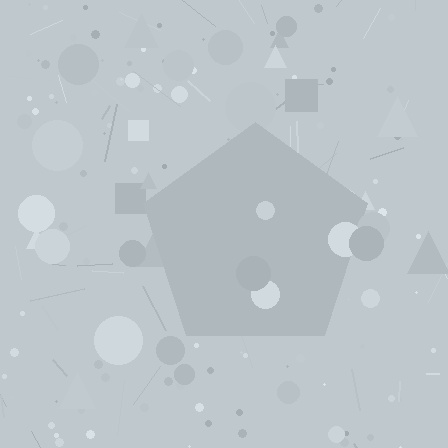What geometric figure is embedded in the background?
A pentagon is embedded in the background.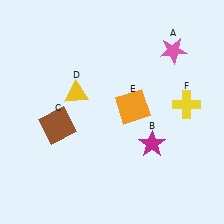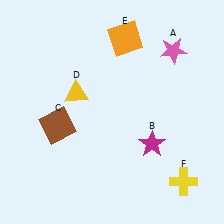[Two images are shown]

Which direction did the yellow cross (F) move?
The yellow cross (F) moved down.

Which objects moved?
The objects that moved are: the orange square (E), the yellow cross (F).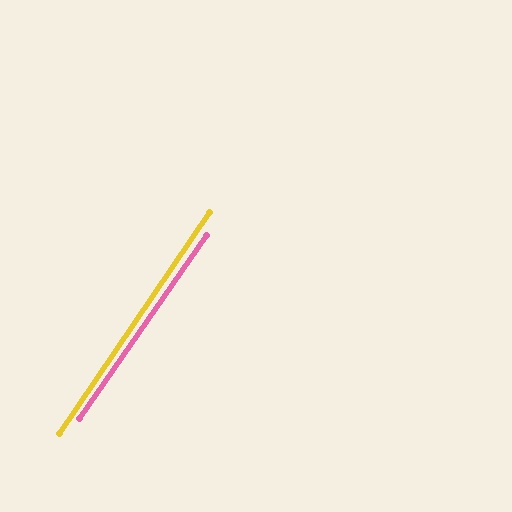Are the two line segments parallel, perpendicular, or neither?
Parallel — their directions differ by only 0.5°.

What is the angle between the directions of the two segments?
Approximately 0 degrees.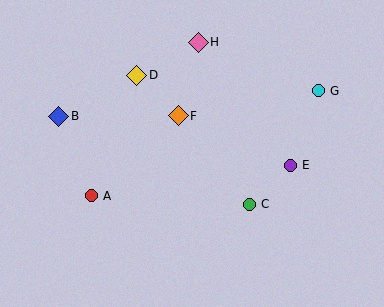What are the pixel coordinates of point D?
Point D is at (137, 75).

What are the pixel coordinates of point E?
Point E is at (290, 165).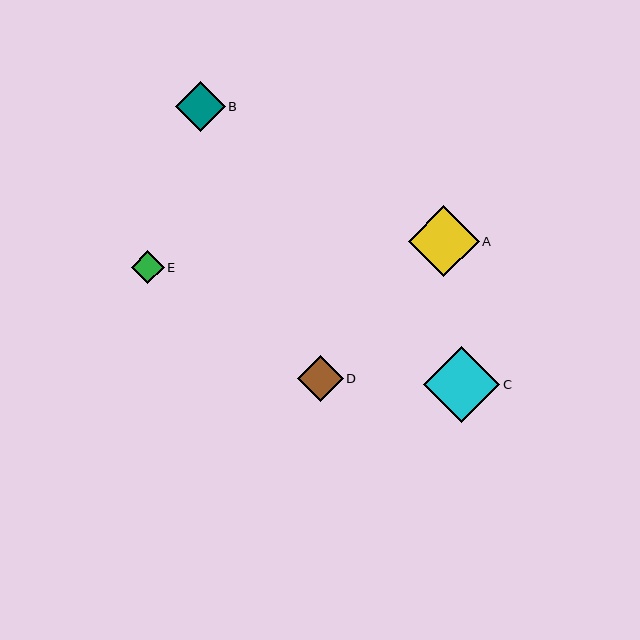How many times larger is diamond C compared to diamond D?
Diamond C is approximately 1.7 times the size of diamond D.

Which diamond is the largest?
Diamond C is the largest with a size of approximately 76 pixels.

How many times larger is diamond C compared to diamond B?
Diamond C is approximately 1.5 times the size of diamond B.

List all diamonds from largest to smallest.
From largest to smallest: C, A, B, D, E.